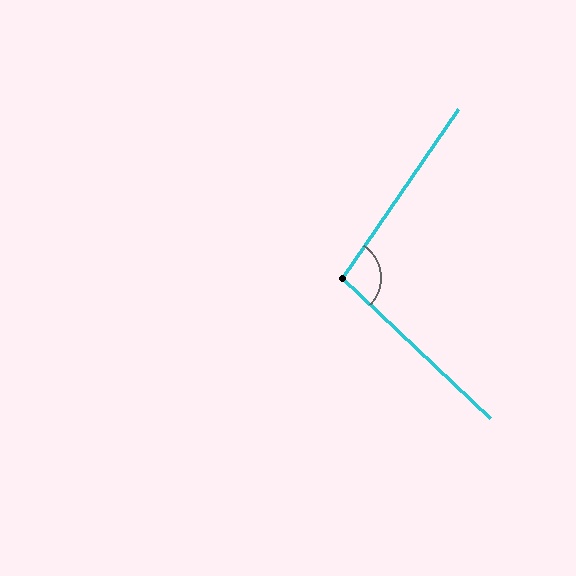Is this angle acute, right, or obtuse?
It is obtuse.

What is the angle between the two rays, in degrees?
Approximately 99 degrees.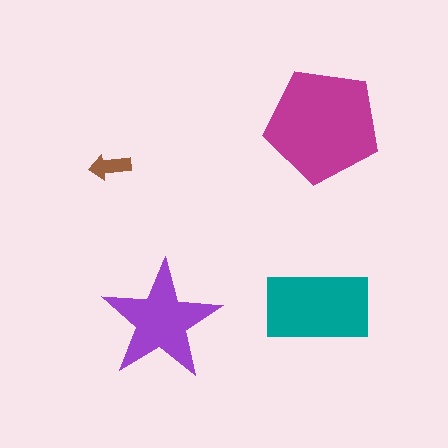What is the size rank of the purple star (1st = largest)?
3rd.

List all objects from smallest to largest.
The brown arrow, the purple star, the teal rectangle, the magenta pentagon.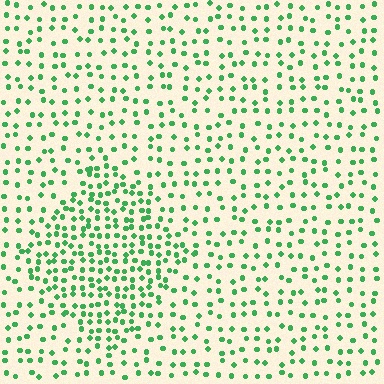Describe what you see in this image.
The image contains small green elements arranged at two different densities. A diamond-shaped region is visible where the elements are more densely packed than the surrounding area.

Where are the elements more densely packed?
The elements are more densely packed inside the diamond boundary.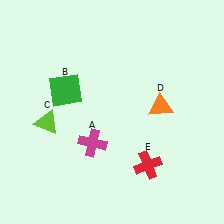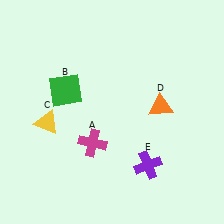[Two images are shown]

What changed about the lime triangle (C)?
In Image 1, C is lime. In Image 2, it changed to yellow.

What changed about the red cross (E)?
In Image 1, E is red. In Image 2, it changed to purple.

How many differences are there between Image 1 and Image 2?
There are 2 differences between the two images.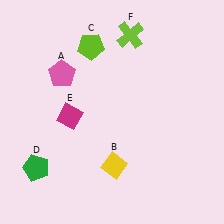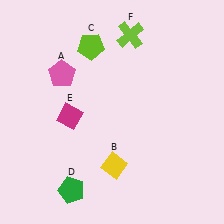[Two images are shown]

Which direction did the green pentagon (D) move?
The green pentagon (D) moved right.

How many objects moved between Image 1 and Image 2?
1 object moved between the two images.